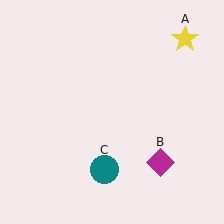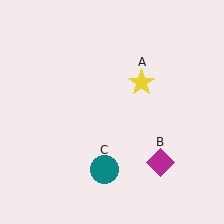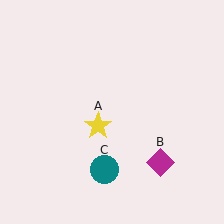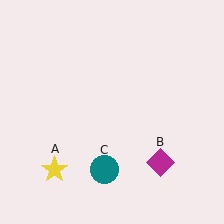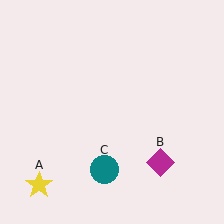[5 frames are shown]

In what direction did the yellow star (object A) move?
The yellow star (object A) moved down and to the left.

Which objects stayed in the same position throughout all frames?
Magenta diamond (object B) and teal circle (object C) remained stationary.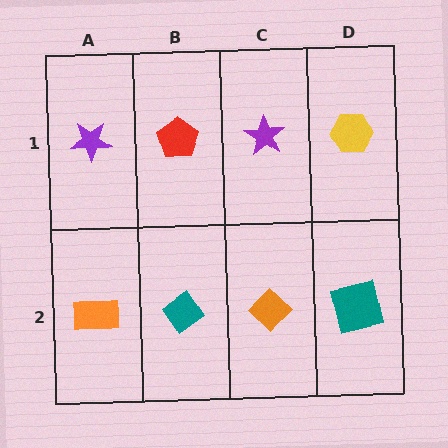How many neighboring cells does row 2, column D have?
2.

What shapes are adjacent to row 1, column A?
An orange rectangle (row 2, column A), a red pentagon (row 1, column B).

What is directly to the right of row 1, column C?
A yellow hexagon.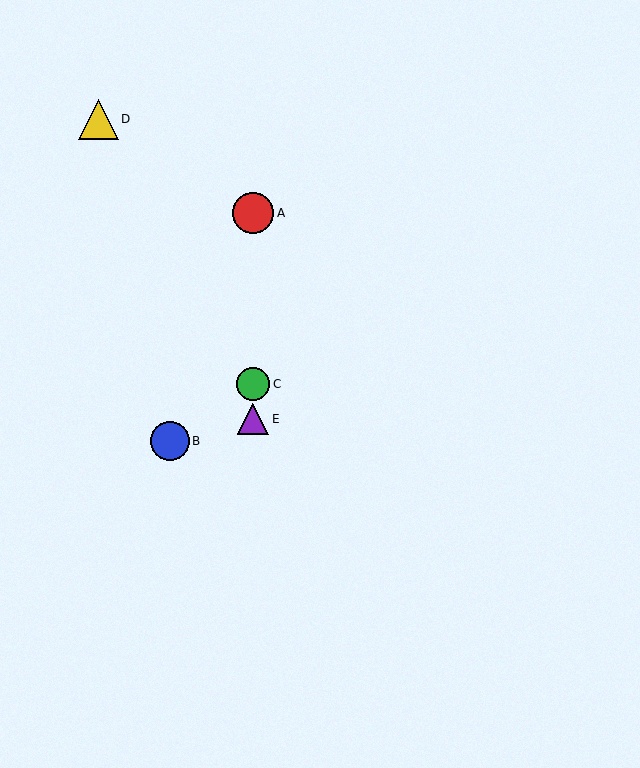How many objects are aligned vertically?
3 objects (A, C, E) are aligned vertically.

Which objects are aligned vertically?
Objects A, C, E are aligned vertically.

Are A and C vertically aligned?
Yes, both are at x≈253.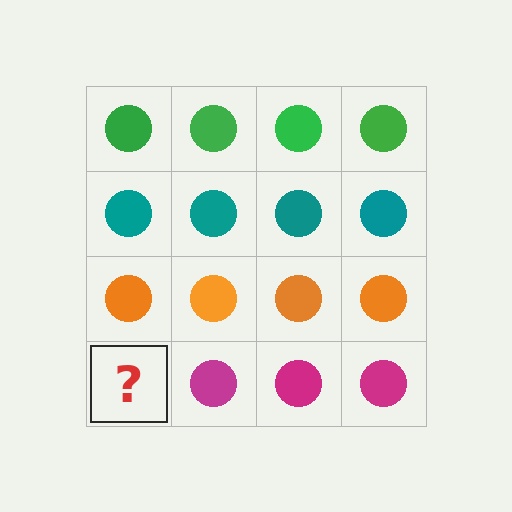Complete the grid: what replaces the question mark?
The question mark should be replaced with a magenta circle.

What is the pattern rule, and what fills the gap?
The rule is that each row has a consistent color. The gap should be filled with a magenta circle.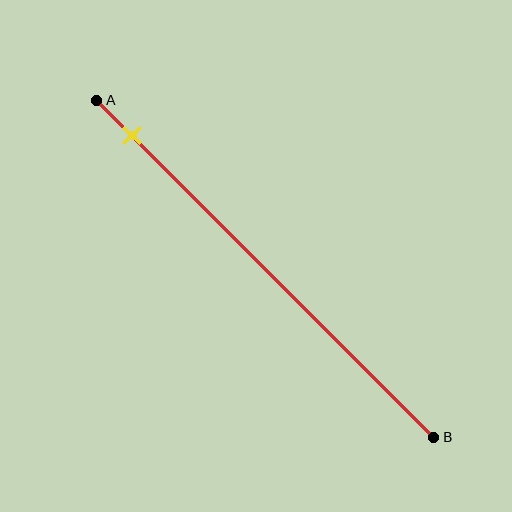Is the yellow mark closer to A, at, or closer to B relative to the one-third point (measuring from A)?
The yellow mark is closer to point A than the one-third point of segment AB.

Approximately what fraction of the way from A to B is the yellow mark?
The yellow mark is approximately 10% of the way from A to B.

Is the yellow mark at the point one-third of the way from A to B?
No, the mark is at about 10% from A, not at the 33% one-third point.